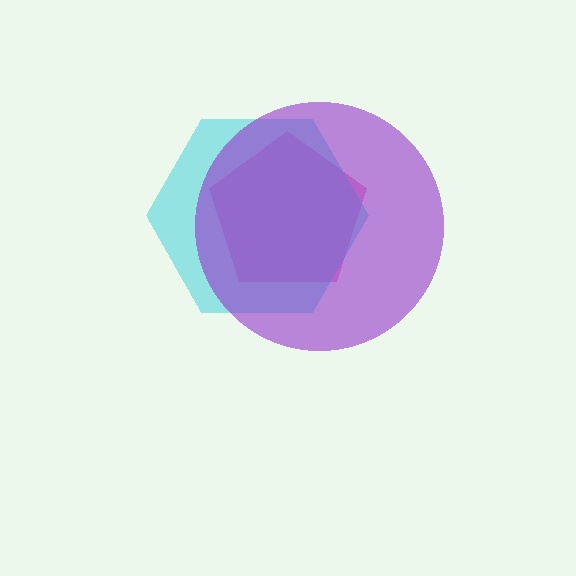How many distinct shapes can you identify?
There are 3 distinct shapes: a pink pentagon, a cyan hexagon, a purple circle.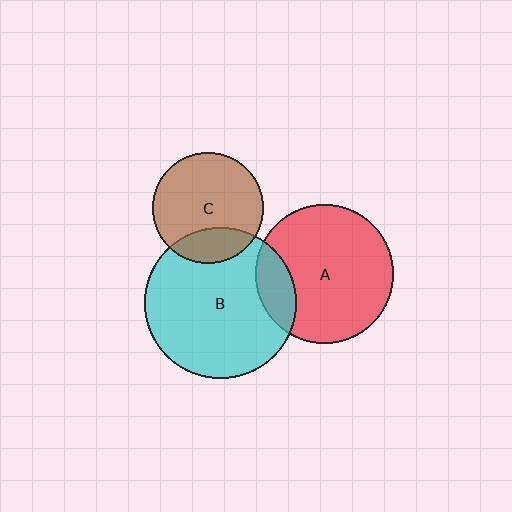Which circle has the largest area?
Circle B (cyan).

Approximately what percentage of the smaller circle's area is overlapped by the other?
Approximately 15%.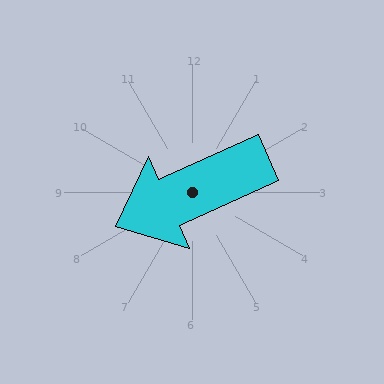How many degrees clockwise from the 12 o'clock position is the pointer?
Approximately 246 degrees.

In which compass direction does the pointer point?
Southwest.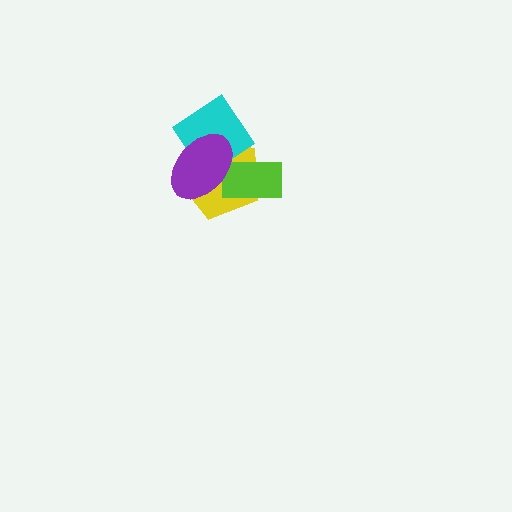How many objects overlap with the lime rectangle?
3 objects overlap with the lime rectangle.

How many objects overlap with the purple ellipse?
3 objects overlap with the purple ellipse.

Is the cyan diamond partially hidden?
Yes, it is partially covered by another shape.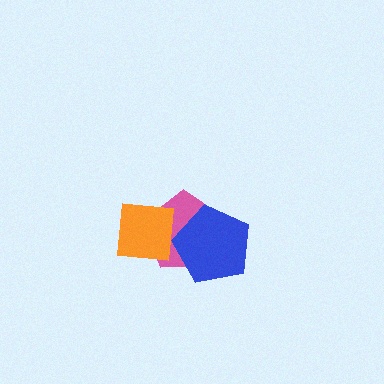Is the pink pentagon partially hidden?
Yes, it is partially covered by another shape.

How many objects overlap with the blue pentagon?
2 objects overlap with the blue pentagon.